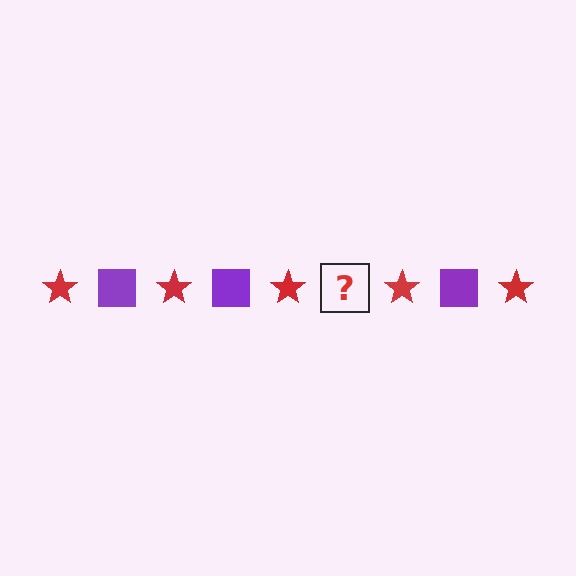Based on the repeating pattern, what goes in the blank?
The blank should be a purple square.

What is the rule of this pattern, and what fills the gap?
The rule is that the pattern alternates between red star and purple square. The gap should be filled with a purple square.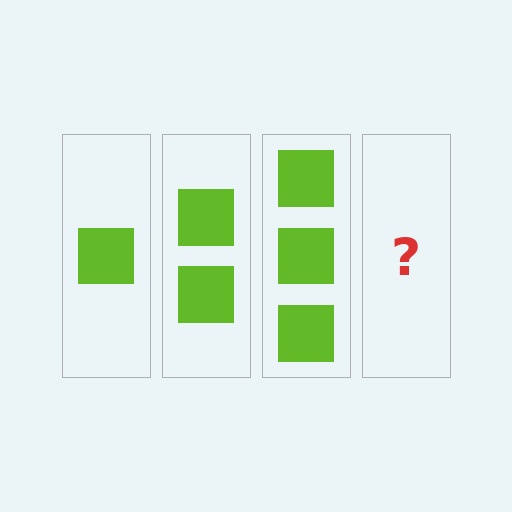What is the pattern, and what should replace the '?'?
The pattern is that each step adds one more square. The '?' should be 4 squares.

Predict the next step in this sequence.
The next step is 4 squares.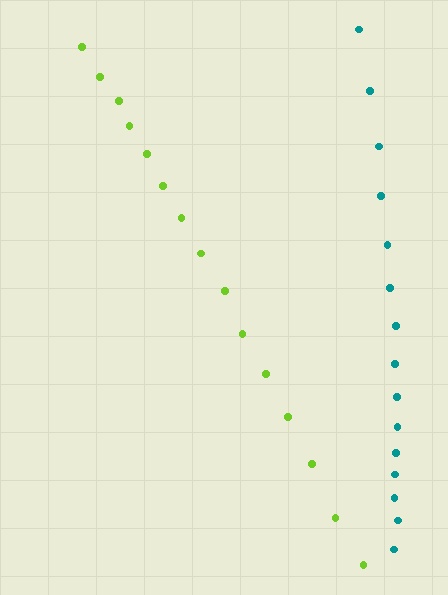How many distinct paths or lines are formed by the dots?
There are 2 distinct paths.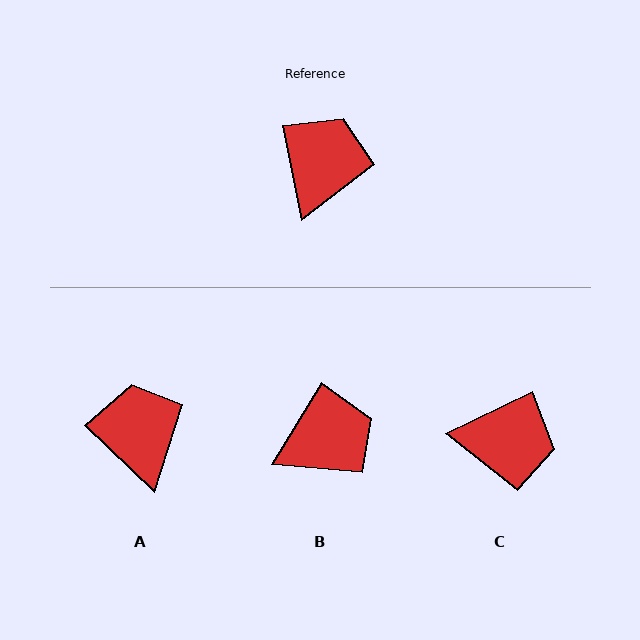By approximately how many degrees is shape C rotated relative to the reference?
Approximately 75 degrees clockwise.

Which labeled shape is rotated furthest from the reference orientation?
C, about 75 degrees away.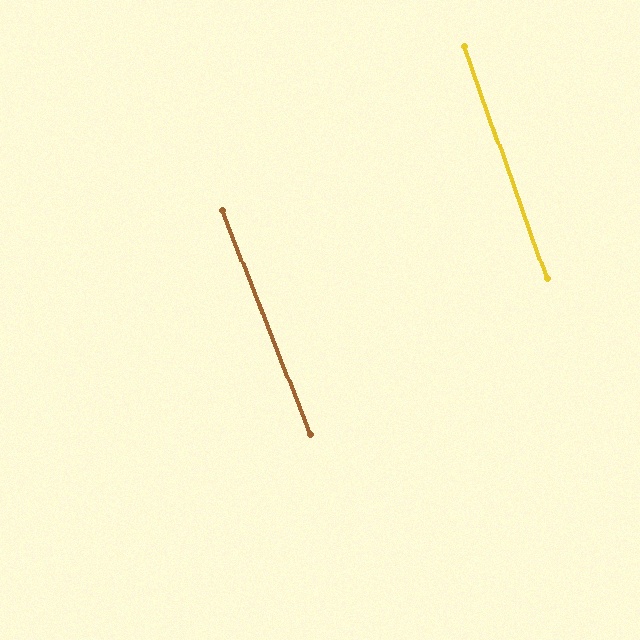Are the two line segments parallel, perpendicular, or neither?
Parallel — their directions differ by only 1.8°.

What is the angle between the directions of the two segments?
Approximately 2 degrees.